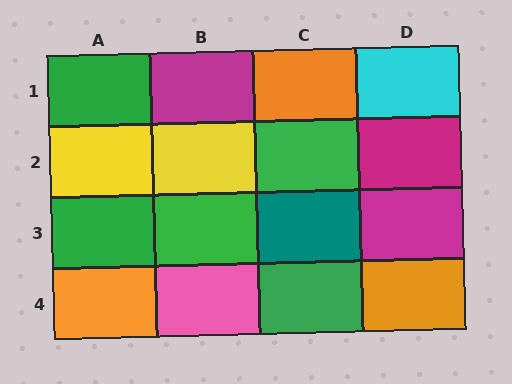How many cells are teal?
1 cell is teal.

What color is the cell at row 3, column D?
Magenta.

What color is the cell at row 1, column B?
Magenta.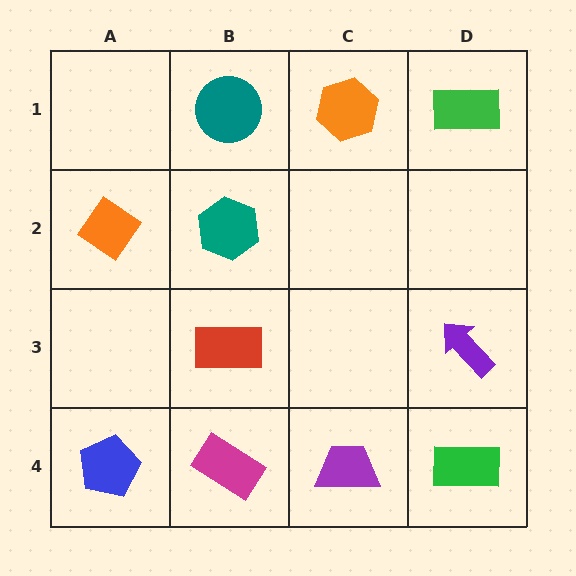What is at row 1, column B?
A teal circle.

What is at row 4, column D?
A green rectangle.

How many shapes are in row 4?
4 shapes.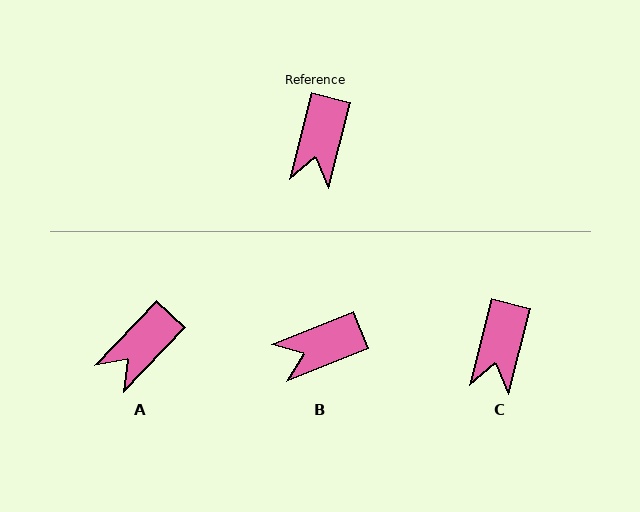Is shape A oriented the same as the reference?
No, it is off by about 30 degrees.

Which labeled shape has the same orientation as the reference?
C.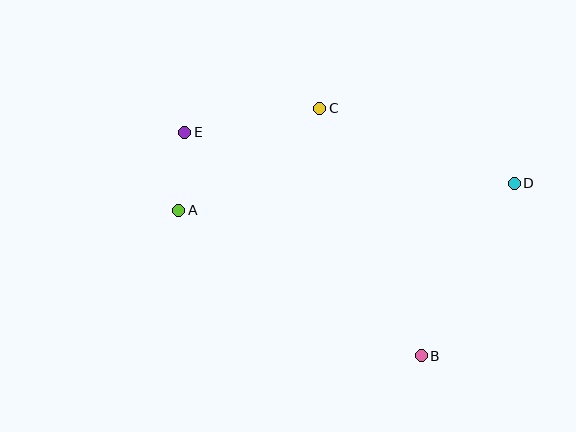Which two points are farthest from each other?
Points A and D are farthest from each other.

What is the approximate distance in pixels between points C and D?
The distance between C and D is approximately 208 pixels.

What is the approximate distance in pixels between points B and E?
The distance between B and E is approximately 325 pixels.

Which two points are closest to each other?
Points A and E are closest to each other.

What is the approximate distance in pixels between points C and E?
The distance between C and E is approximately 137 pixels.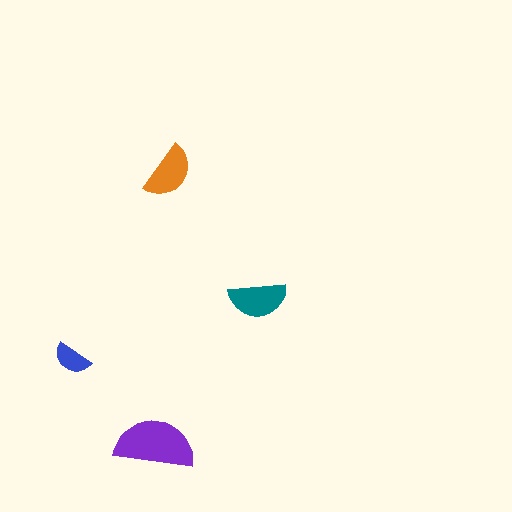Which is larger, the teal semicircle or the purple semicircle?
The purple one.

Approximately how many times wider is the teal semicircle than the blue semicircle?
About 1.5 times wider.